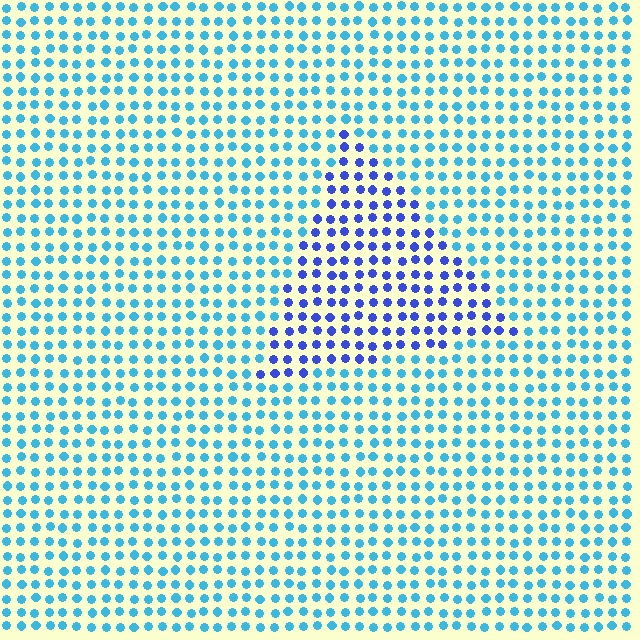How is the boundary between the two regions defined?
The boundary is defined purely by a slight shift in hue (about 40 degrees). Spacing, size, and orientation are identical on both sides.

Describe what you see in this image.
The image is filled with small cyan elements in a uniform arrangement. A triangle-shaped region is visible where the elements are tinted to a slightly different hue, forming a subtle color boundary.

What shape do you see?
I see a triangle.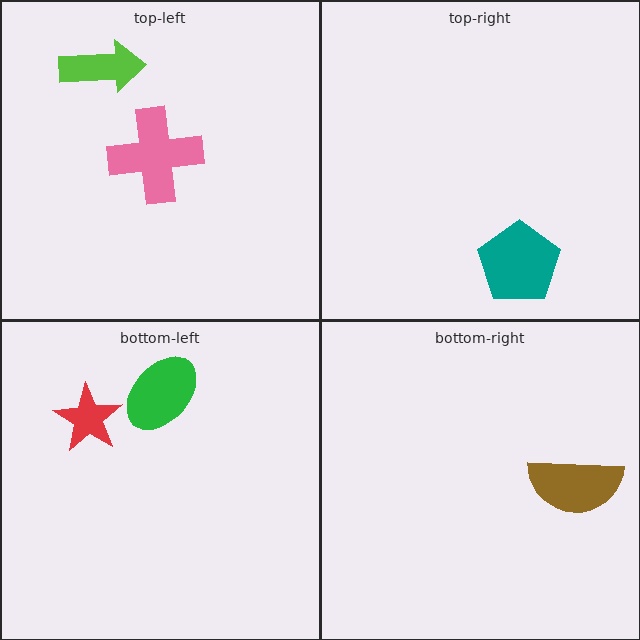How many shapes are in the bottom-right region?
1.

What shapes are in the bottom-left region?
The green ellipse, the red star.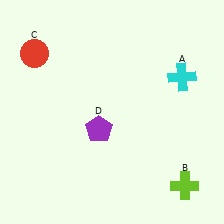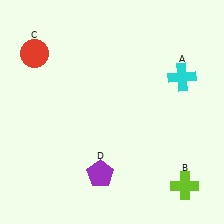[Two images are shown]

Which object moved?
The purple pentagon (D) moved down.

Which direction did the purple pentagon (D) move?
The purple pentagon (D) moved down.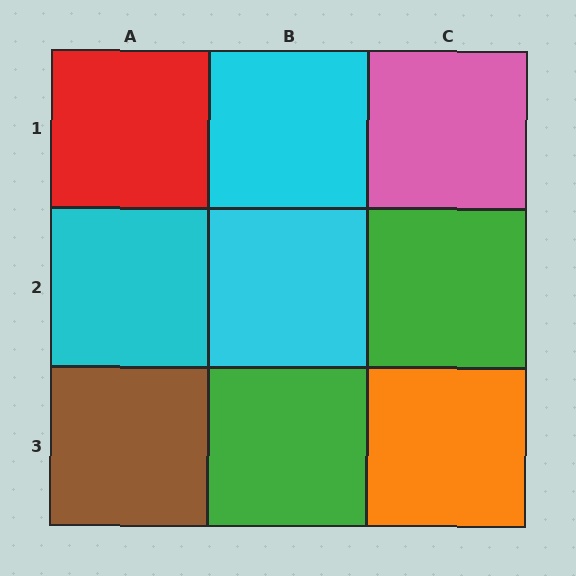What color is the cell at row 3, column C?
Orange.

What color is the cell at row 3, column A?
Brown.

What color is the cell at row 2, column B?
Cyan.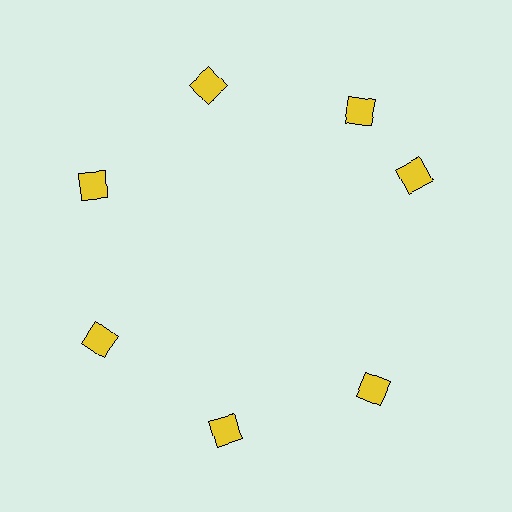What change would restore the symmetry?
The symmetry would be restored by rotating it back into even spacing with its neighbors so that all 7 diamonds sit at equal angles and equal distance from the center.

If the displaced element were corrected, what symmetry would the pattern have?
It would have 7-fold rotational symmetry — the pattern would map onto itself every 51 degrees.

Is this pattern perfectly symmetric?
No. The 7 yellow diamonds are arranged in a ring, but one element near the 3 o'clock position is rotated out of alignment along the ring, breaking the 7-fold rotational symmetry.